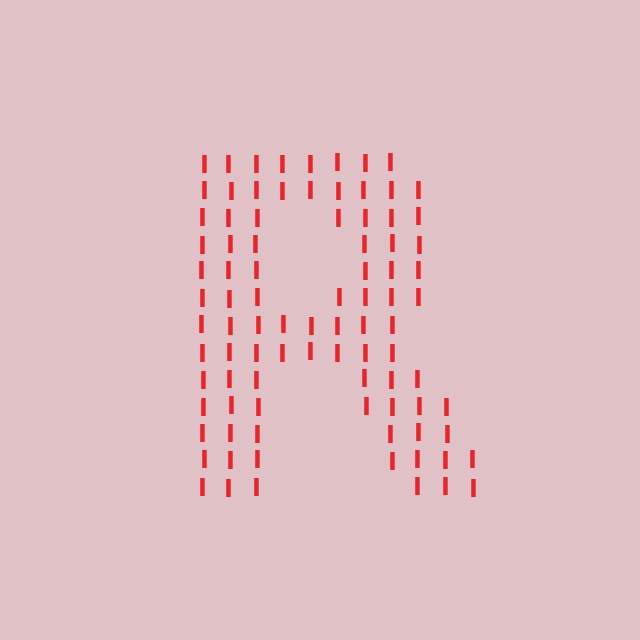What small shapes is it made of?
It is made of small letter I's.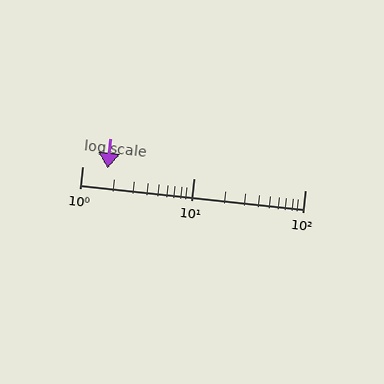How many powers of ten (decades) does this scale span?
The scale spans 2 decades, from 1 to 100.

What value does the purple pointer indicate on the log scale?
The pointer indicates approximately 1.7.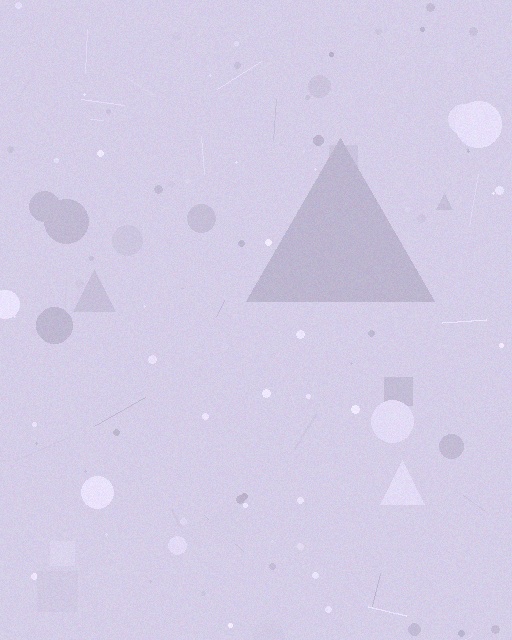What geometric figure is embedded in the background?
A triangle is embedded in the background.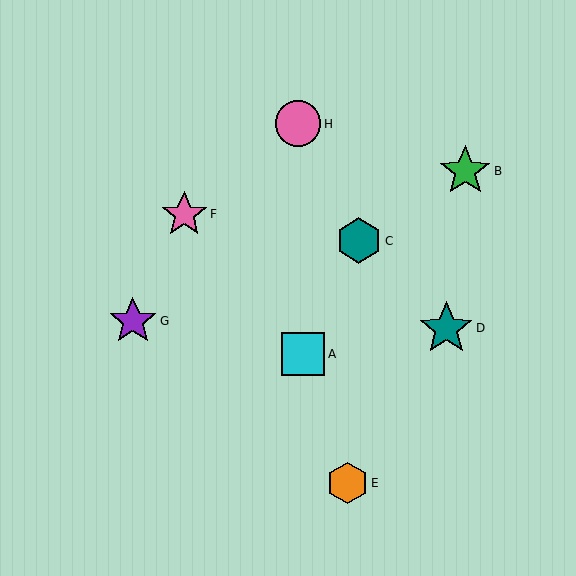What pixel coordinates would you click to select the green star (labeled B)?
Click at (465, 171) to select the green star B.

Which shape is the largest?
The teal star (labeled D) is the largest.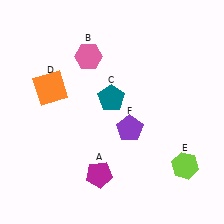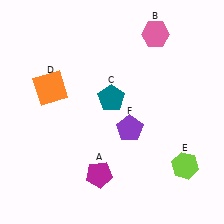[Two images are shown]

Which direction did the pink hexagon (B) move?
The pink hexagon (B) moved right.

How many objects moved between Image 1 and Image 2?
1 object moved between the two images.